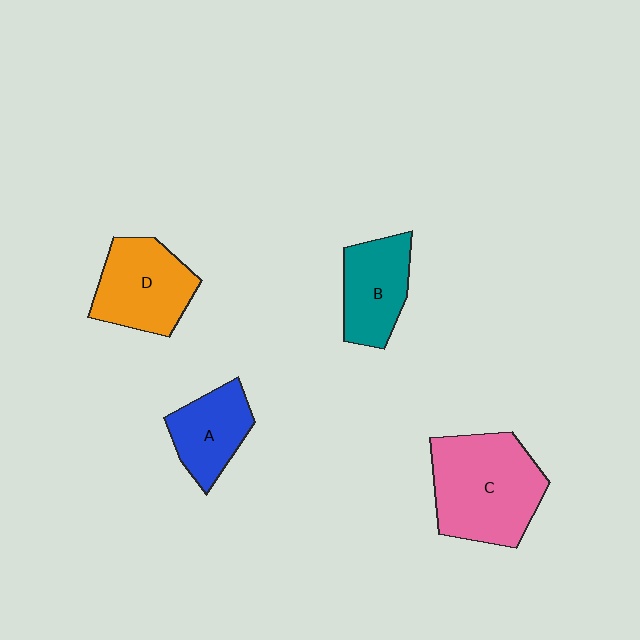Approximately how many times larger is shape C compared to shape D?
Approximately 1.4 times.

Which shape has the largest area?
Shape C (pink).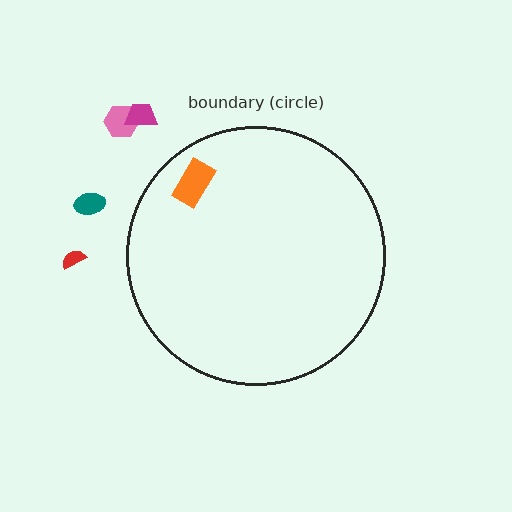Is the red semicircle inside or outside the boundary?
Outside.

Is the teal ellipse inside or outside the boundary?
Outside.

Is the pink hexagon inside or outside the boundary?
Outside.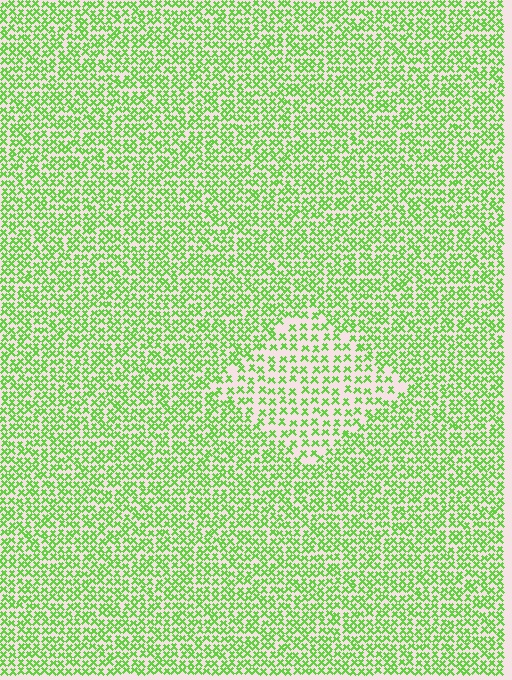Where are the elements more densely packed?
The elements are more densely packed outside the diamond boundary.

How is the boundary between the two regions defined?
The boundary is defined by a change in element density (approximately 1.7x ratio). All elements are the same color, size, and shape.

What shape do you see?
I see a diamond.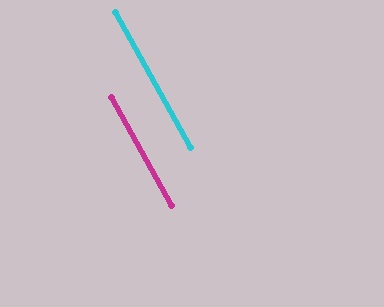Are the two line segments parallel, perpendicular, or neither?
Parallel — their directions differ by only 0.2°.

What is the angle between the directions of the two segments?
Approximately 0 degrees.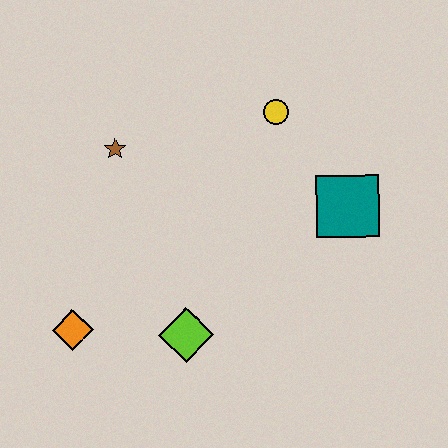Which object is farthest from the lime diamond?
The yellow circle is farthest from the lime diamond.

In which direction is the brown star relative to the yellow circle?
The brown star is to the left of the yellow circle.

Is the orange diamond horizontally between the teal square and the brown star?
No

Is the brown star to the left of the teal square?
Yes